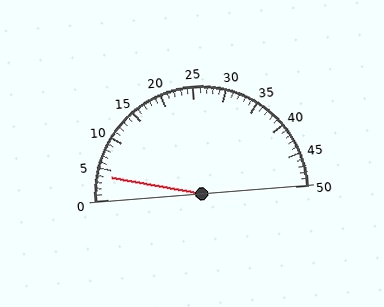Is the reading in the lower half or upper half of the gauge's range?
The reading is in the lower half of the range (0 to 50).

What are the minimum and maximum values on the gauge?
The gauge ranges from 0 to 50.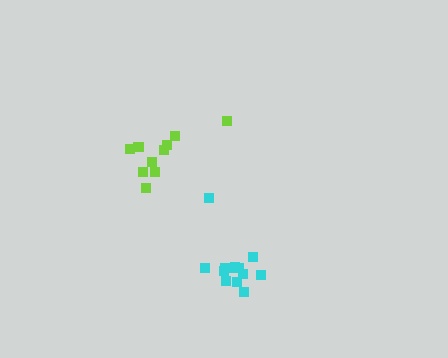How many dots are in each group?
Group 1: 12 dots, Group 2: 10 dots (22 total).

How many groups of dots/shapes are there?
There are 2 groups.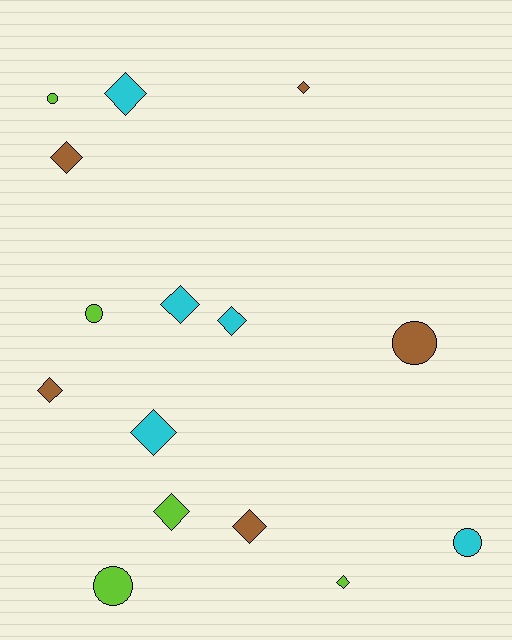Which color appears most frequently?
Lime, with 5 objects.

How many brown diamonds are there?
There are 4 brown diamonds.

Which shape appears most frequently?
Diamond, with 10 objects.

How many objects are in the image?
There are 15 objects.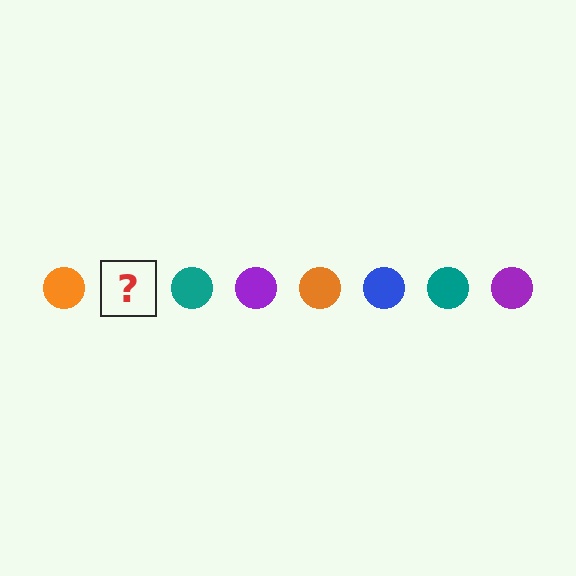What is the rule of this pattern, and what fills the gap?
The rule is that the pattern cycles through orange, blue, teal, purple circles. The gap should be filled with a blue circle.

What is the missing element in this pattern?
The missing element is a blue circle.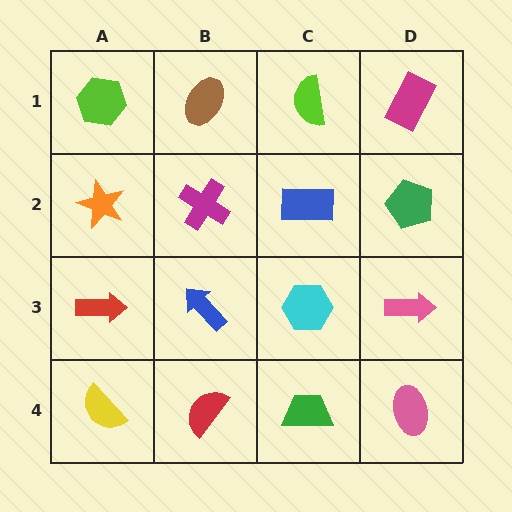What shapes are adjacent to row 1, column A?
An orange star (row 2, column A), a brown ellipse (row 1, column B).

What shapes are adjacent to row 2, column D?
A magenta rectangle (row 1, column D), a pink arrow (row 3, column D), a blue rectangle (row 2, column C).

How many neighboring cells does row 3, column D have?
3.